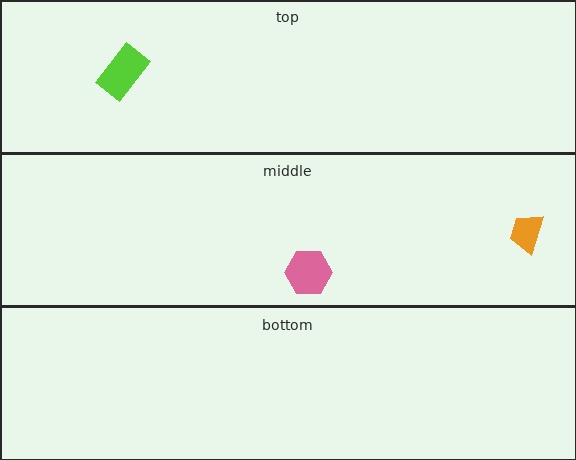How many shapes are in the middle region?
2.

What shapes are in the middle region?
The orange trapezoid, the pink hexagon.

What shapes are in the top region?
The lime rectangle.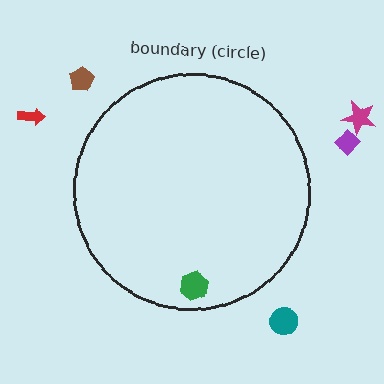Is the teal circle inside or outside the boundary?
Outside.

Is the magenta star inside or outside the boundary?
Outside.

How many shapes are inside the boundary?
1 inside, 5 outside.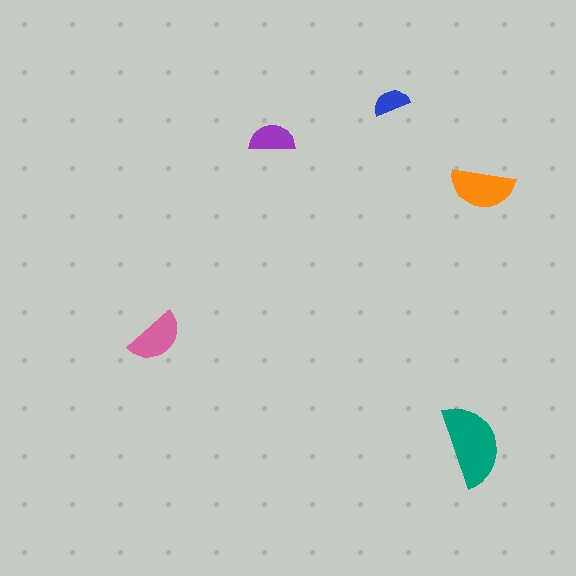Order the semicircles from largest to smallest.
the teal one, the orange one, the pink one, the purple one, the blue one.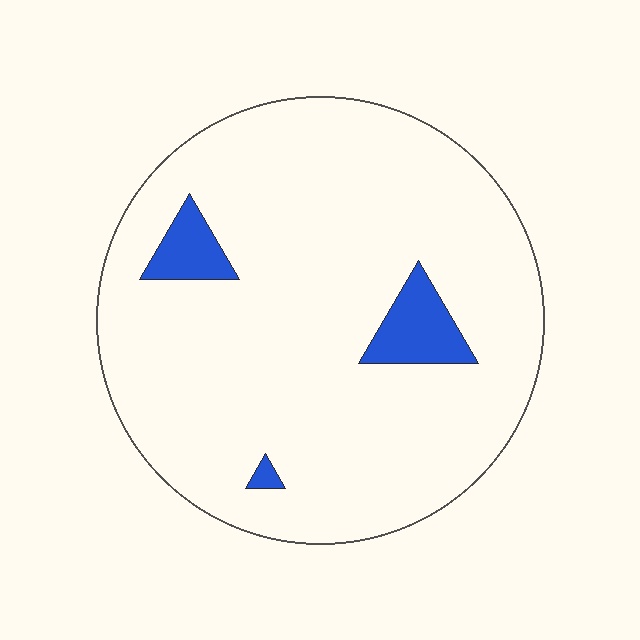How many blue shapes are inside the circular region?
3.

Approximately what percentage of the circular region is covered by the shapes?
Approximately 5%.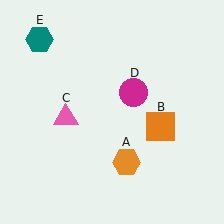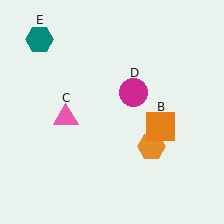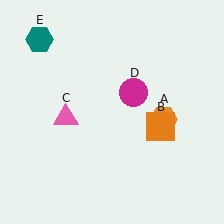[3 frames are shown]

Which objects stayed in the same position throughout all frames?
Orange square (object B) and pink triangle (object C) and magenta circle (object D) and teal hexagon (object E) remained stationary.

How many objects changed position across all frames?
1 object changed position: orange hexagon (object A).